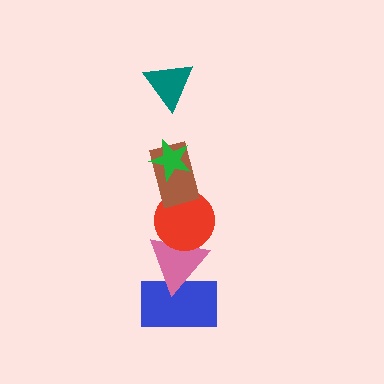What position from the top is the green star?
The green star is 2nd from the top.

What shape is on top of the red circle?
The brown rectangle is on top of the red circle.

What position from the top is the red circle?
The red circle is 4th from the top.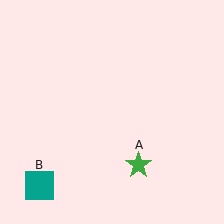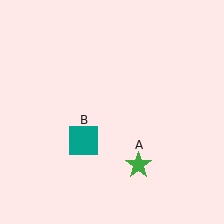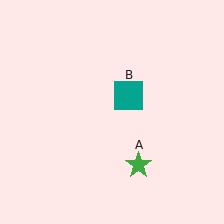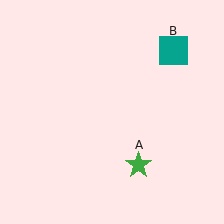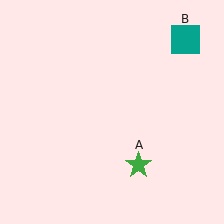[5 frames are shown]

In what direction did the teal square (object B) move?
The teal square (object B) moved up and to the right.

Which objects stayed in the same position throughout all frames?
Green star (object A) remained stationary.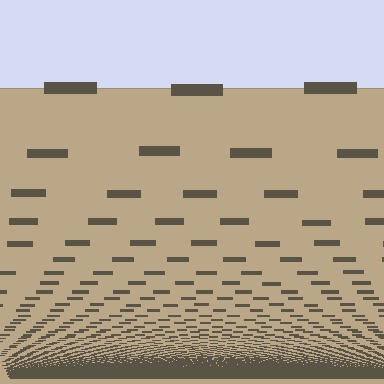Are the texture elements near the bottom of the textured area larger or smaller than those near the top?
Smaller. The gradient is inverted — elements near the bottom are smaller and denser.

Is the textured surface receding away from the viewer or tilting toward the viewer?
The surface appears to tilt toward the viewer. Texture elements get larger and sparser toward the top.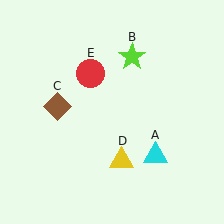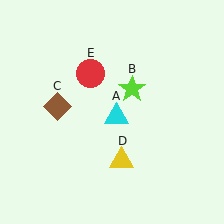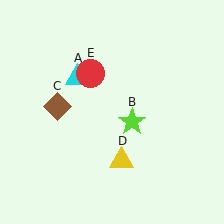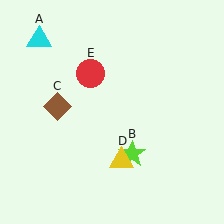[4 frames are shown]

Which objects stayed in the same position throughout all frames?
Brown diamond (object C) and yellow triangle (object D) and red circle (object E) remained stationary.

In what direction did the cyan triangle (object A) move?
The cyan triangle (object A) moved up and to the left.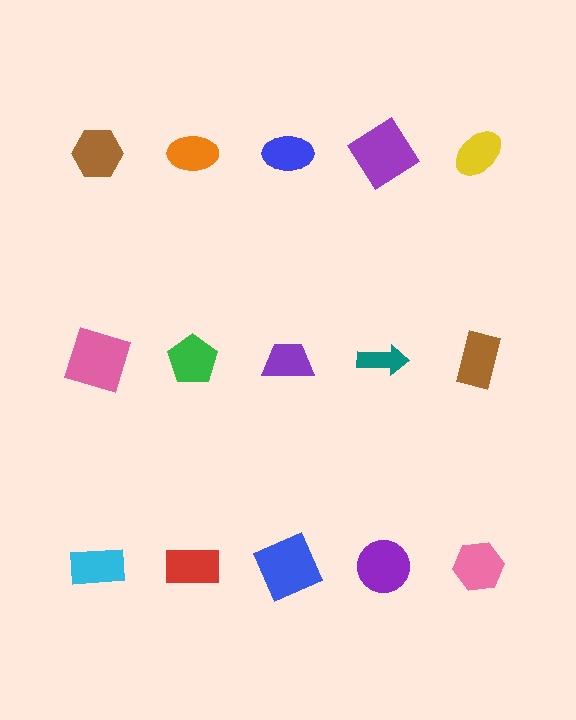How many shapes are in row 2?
5 shapes.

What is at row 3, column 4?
A purple circle.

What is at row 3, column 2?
A red rectangle.